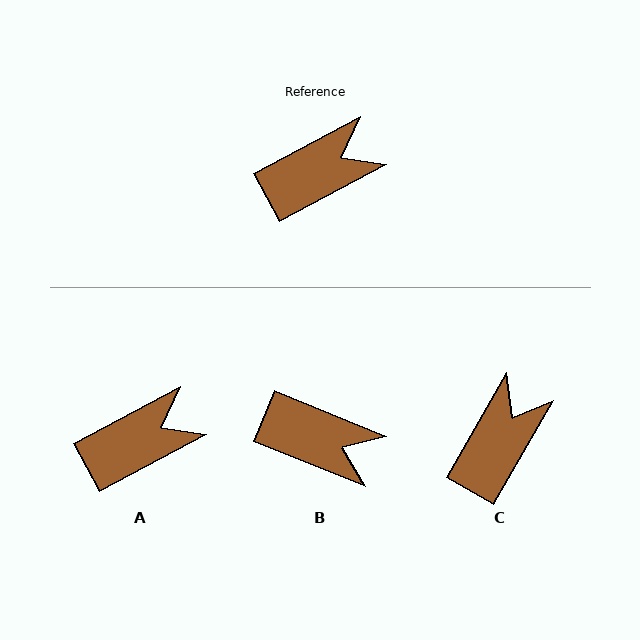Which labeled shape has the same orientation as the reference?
A.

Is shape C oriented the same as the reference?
No, it is off by about 32 degrees.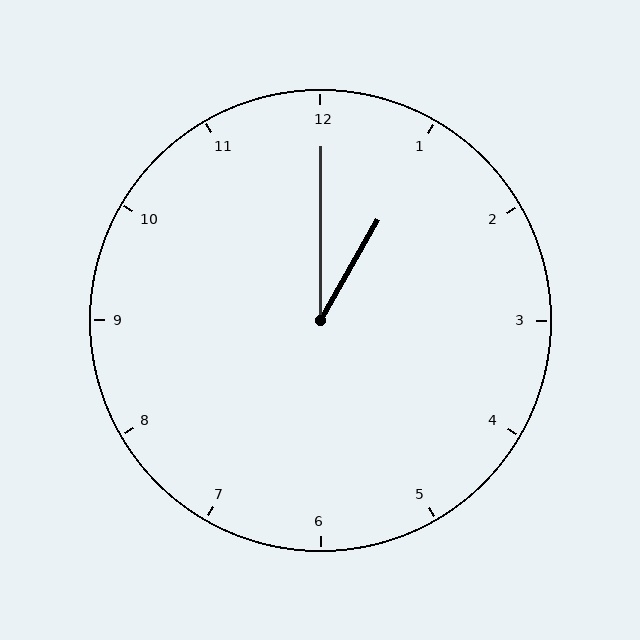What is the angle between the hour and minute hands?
Approximately 30 degrees.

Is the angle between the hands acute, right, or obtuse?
It is acute.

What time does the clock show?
1:00.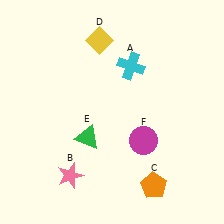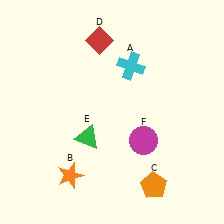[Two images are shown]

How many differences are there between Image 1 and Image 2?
There are 2 differences between the two images.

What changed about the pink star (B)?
In Image 1, B is pink. In Image 2, it changed to orange.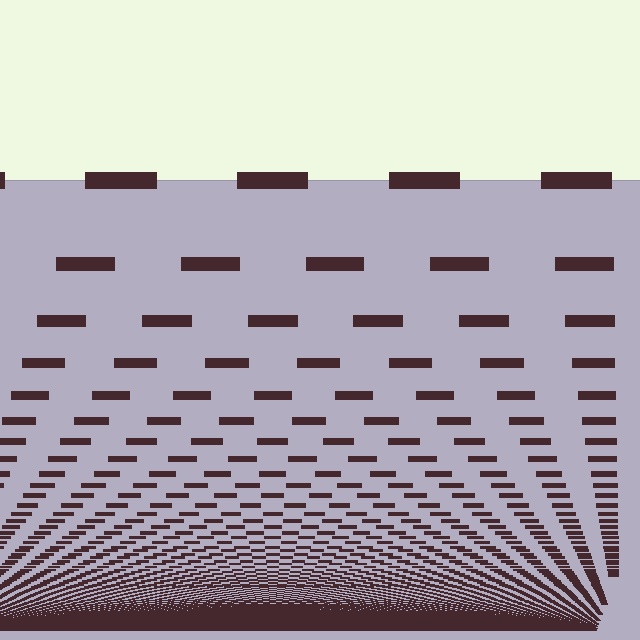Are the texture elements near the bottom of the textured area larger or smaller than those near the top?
Smaller. The gradient is inverted — elements near the bottom are smaller and denser.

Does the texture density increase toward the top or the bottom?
Density increases toward the bottom.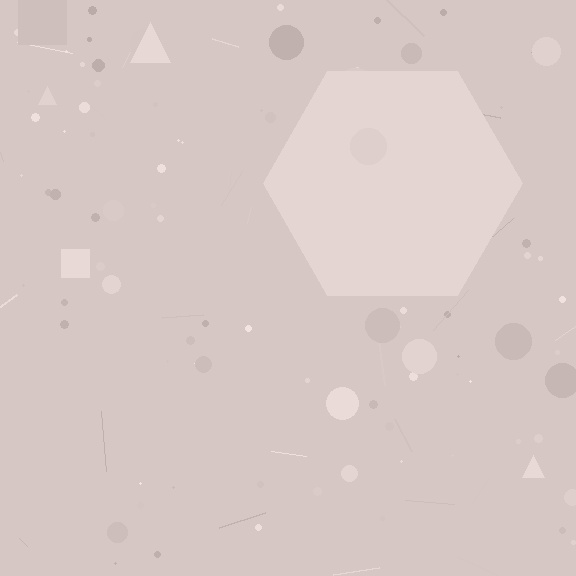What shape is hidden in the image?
A hexagon is hidden in the image.